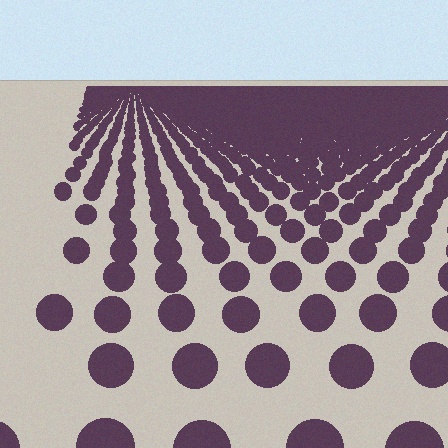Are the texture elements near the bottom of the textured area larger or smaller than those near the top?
Larger. Near the bottom, elements are closer to the viewer and appear at a bigger on-screen size.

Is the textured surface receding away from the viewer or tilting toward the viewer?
The surface is receding away from the viewer. Texture elements get smaller and denser toward the top.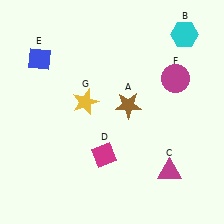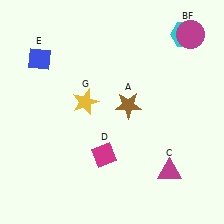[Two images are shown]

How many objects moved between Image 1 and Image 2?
1 object moved between the two images.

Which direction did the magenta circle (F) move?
The magenta circle (F) moved up.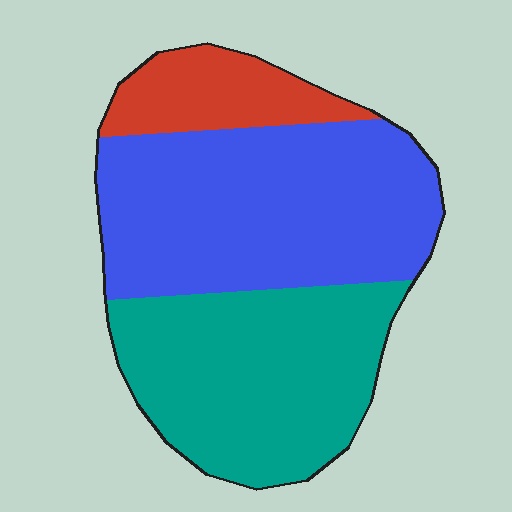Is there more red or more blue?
Blue.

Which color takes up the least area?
Red, at roughly 15%.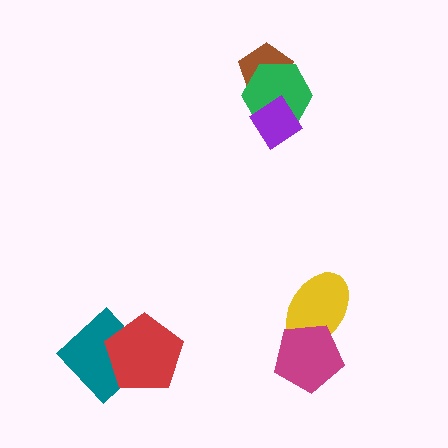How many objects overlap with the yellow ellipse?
1 object overlaps with the yellow ellipse.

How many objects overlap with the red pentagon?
1 object overlaps with the red pentagon.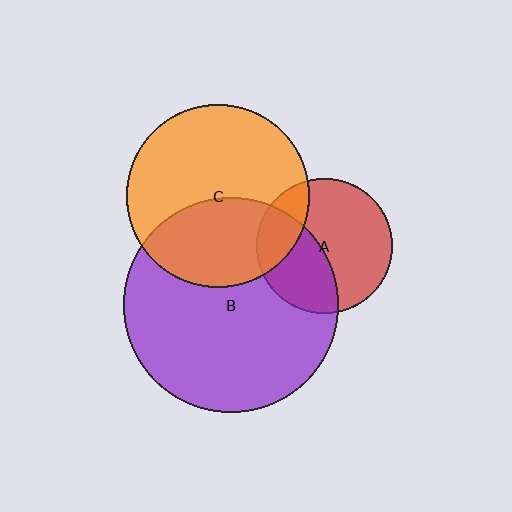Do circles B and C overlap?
Yes.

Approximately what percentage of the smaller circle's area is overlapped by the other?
Approximately 40%.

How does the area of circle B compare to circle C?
Approximately 1.4 times.